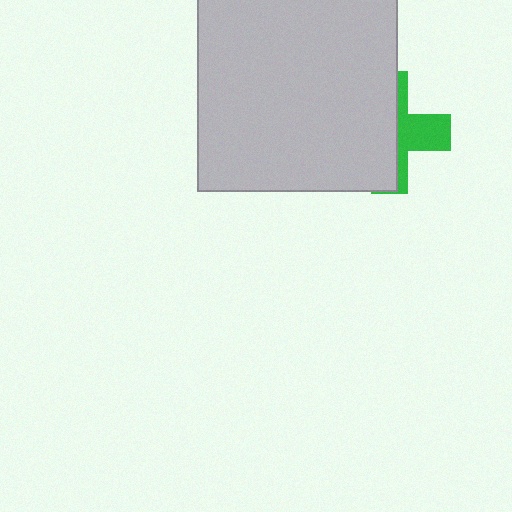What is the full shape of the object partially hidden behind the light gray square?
The partially hidden object is a green cross.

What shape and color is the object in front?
The object in front is a light gray square.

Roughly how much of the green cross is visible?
A small part of it is visible (roughly 38%).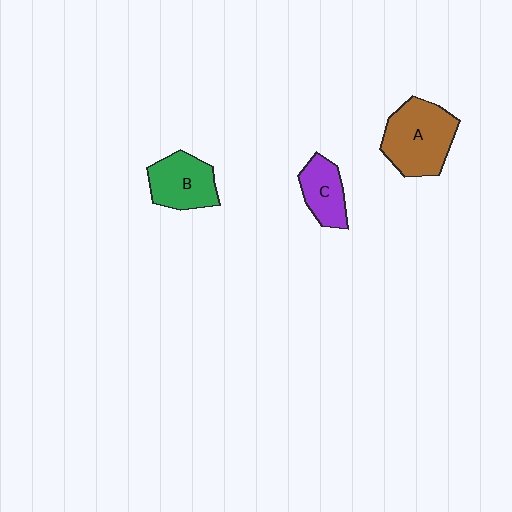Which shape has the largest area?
Shape A (brown).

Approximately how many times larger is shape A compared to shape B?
Approximately 1.4 times.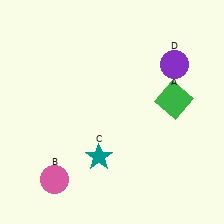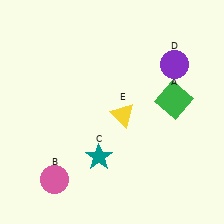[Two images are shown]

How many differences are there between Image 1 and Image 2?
There is 1 difference between the two images.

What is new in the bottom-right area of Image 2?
A yellow triangle (E) was added in the bottom-right area of Image 2.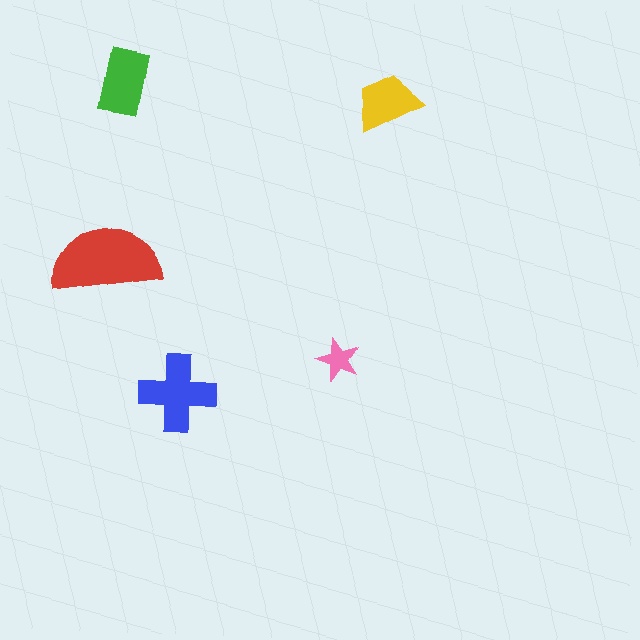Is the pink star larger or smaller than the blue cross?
Smaller.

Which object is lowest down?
The blue cross is bottommost.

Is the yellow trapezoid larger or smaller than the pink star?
Larger.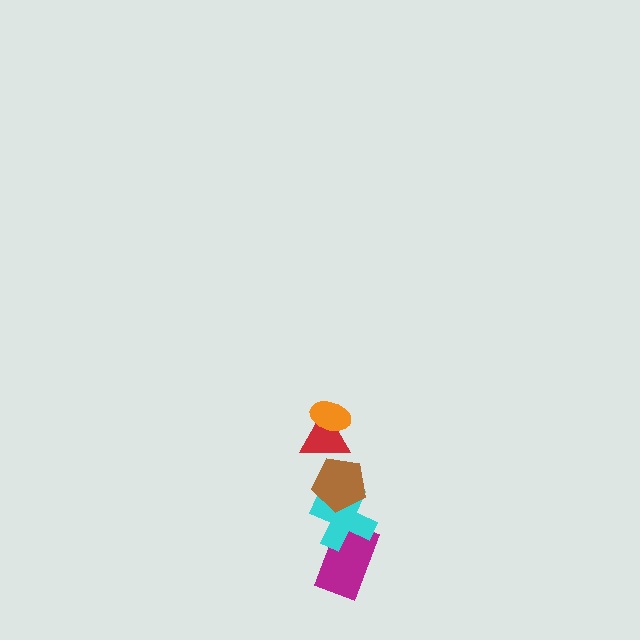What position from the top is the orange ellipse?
The orange ellipse is 1st from the top.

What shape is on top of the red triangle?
The orange ellipse is on top of the red triangle.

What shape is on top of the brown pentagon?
The red triangle is on top of the brown pentagon.